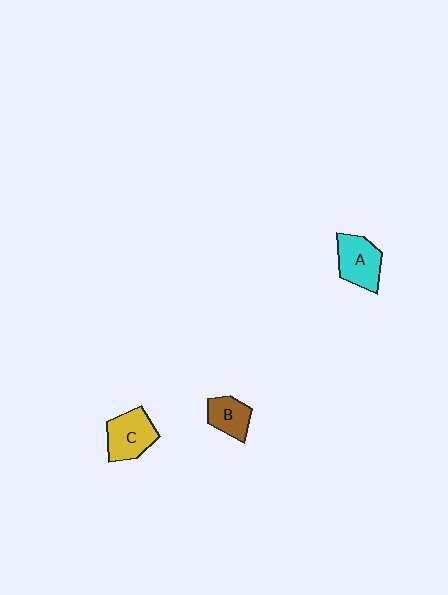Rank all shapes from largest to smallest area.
From largest to smallest: C (yellow), A (cyan), B (brown).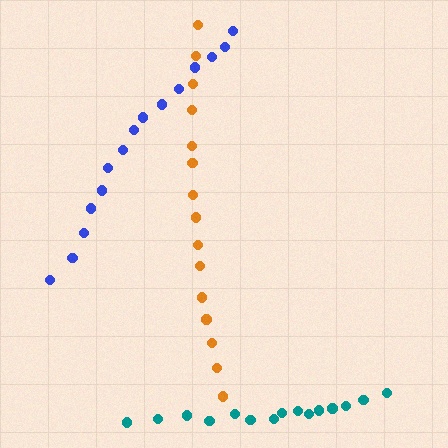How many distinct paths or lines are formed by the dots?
There are 3 distinct paths.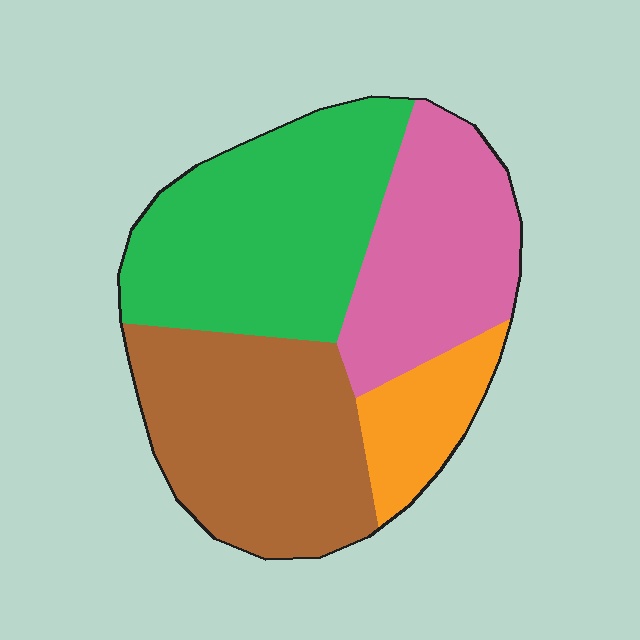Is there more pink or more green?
Green.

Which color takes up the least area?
Orange, at roughly 10%.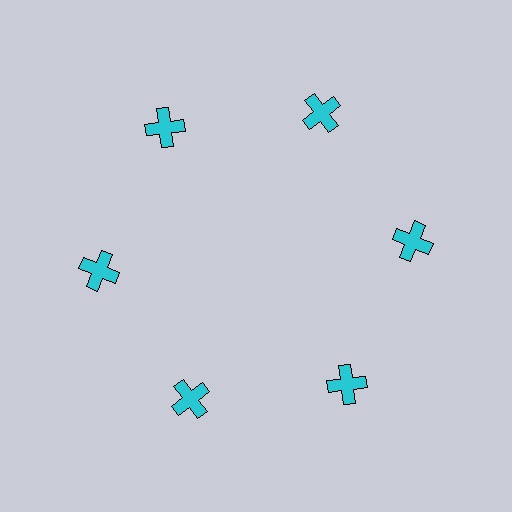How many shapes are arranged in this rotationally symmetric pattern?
There are 6 shapes, arranged in 6 groups of 1.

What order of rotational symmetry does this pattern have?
This pattern has 6-fold rotational symmetry.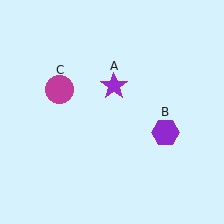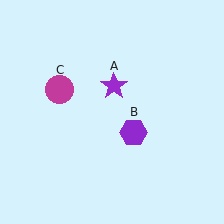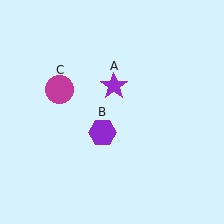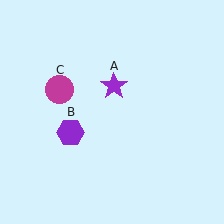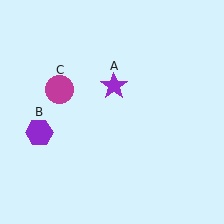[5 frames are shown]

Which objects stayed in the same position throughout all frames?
Purple star (object A) and magenta circle (object C) remained stationary.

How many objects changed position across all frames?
1 object changed position: purple hexagon (object B).